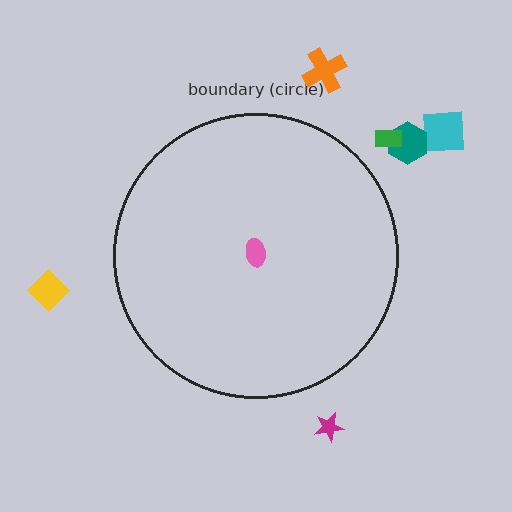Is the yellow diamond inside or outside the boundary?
Outside.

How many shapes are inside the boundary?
1 inside, 6 outside.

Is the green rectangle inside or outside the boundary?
Outside.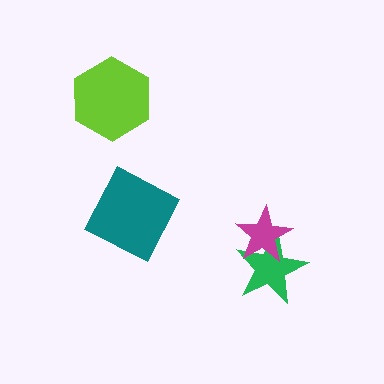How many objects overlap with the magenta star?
1 object overlaps with the magenta star.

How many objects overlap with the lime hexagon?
0 objects overlap with the lime hexagon.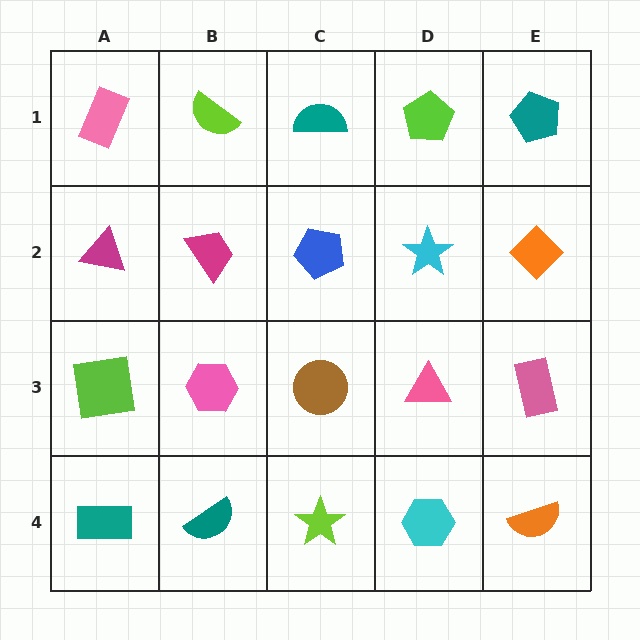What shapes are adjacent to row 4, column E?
A pink rectangle (row 3, column E), a cyan hexagon (row 4, column D).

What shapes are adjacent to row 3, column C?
A blue pentagon (row 2, column C), a lime star (row 4, column C), a pink hexagon (row 3, column B), a pink triangle (row 3, column D).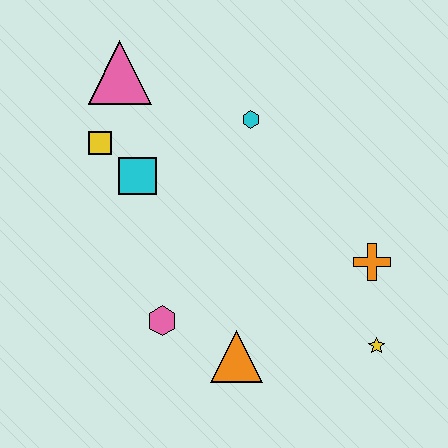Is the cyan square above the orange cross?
Yes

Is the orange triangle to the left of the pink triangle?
No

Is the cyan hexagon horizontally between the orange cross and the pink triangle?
Yes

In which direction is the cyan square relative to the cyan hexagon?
The cyan square is to the left of the cyan hexagon.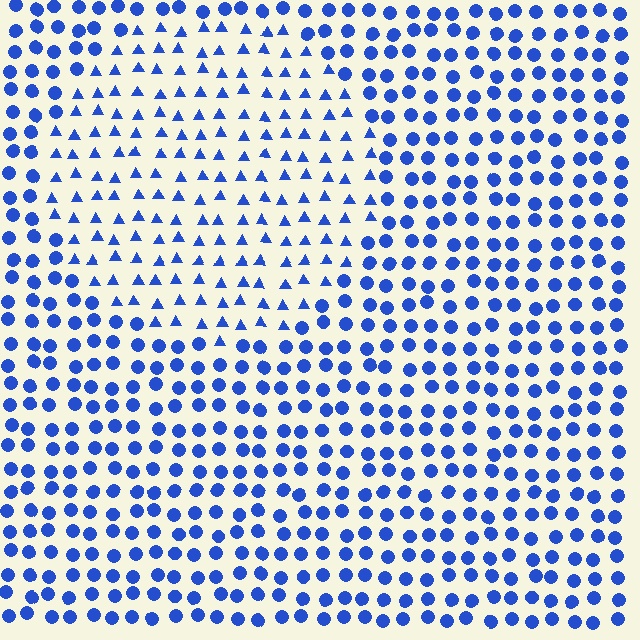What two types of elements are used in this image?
The image uses triangles inside the circle region and circles outside it.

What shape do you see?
I see a circle.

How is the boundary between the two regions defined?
The boundary is defined by a change in element shape: triangles inside vs. circles outside. All elements share the same color and spacing.